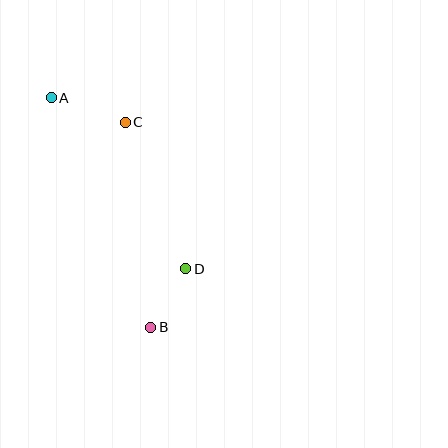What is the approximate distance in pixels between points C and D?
The distance between C and D is approximately 159 pixels.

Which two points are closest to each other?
Points B and D are closest to each other.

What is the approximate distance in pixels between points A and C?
The distance between A and C is approximately 78 pixels.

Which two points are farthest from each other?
Points A and B are farthest from each other.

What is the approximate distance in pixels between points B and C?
The distance between B and C is approximately 207 pixels.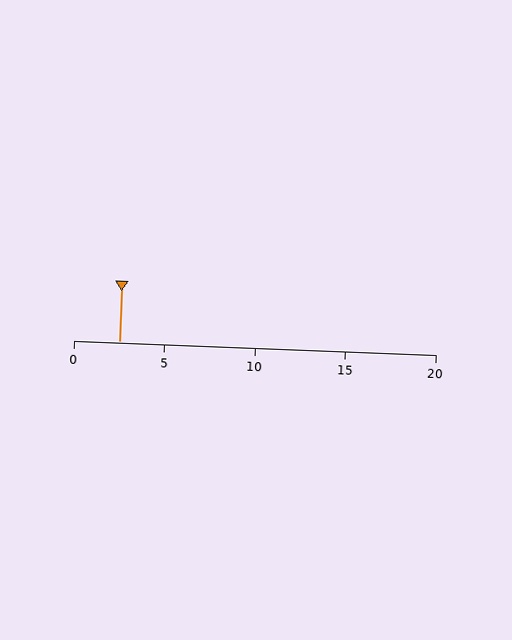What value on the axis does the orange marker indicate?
The marker indicates approximately 2.5.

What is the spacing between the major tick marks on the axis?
The major ticks are spaced 5 apart.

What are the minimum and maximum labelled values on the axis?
The axis runs from 0 to 20.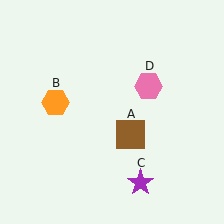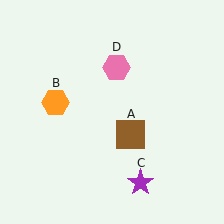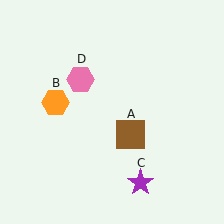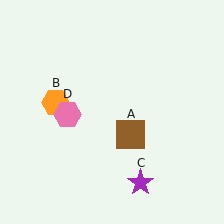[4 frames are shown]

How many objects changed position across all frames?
1 object changed position: pink hexagon (object D).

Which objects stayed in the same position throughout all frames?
Brown square (object A) and orange hexagon (object B) and purple star (object C) remained stationary.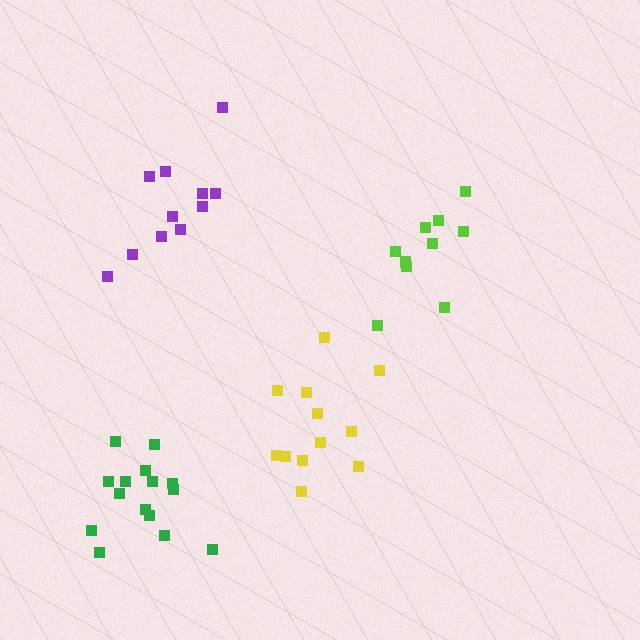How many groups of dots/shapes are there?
There are 4 groups.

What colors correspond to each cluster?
The clusters are colored: yellow, green, purple, lime.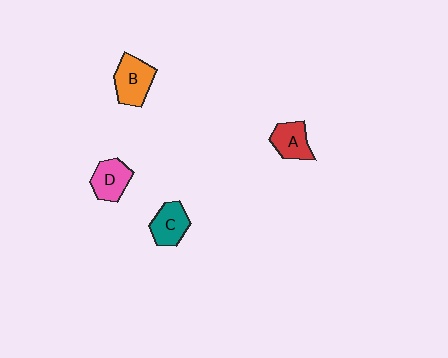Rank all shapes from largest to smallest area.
From largest to smallest: B (orange), D (pink), C (teal), A (red).